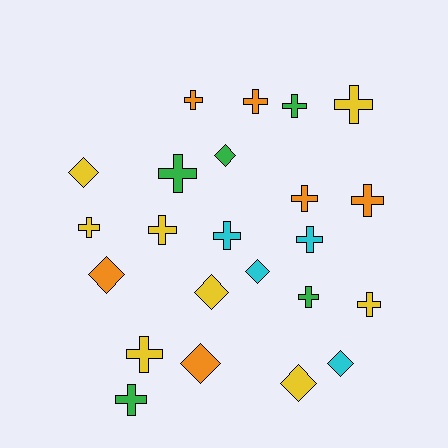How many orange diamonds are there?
There are 2 orange diamonds.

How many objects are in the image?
There are 23 objects.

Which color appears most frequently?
Yellow, with 8 objects.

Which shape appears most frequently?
Cross, with 15 objects.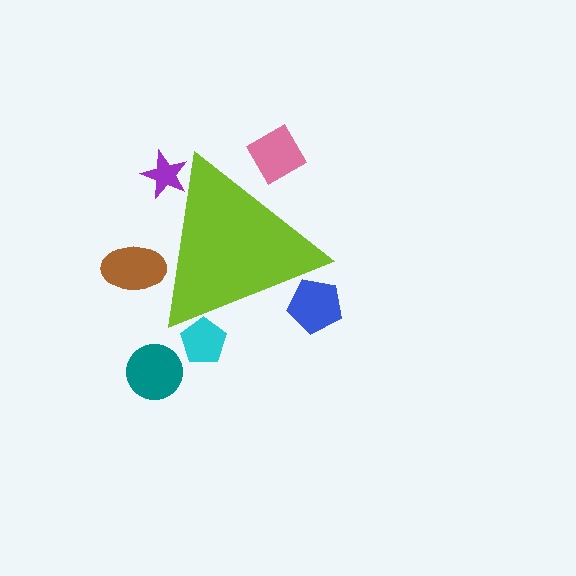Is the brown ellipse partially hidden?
Yes, the brown ellipse is partially hidden behind the lime triangle.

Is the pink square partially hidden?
Yes, the pink square is partially hidden behind the lime triangle.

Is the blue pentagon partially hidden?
Yes, the blue pentagon is partially hidden behind the lime triangle.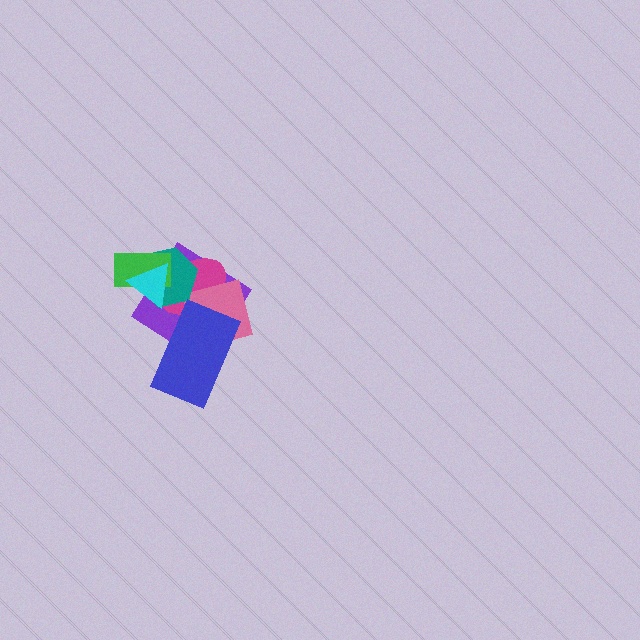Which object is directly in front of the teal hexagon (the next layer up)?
The green rectangle is directly in front of the teal hexagon.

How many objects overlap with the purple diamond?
6 objects overlap with the purple diamond.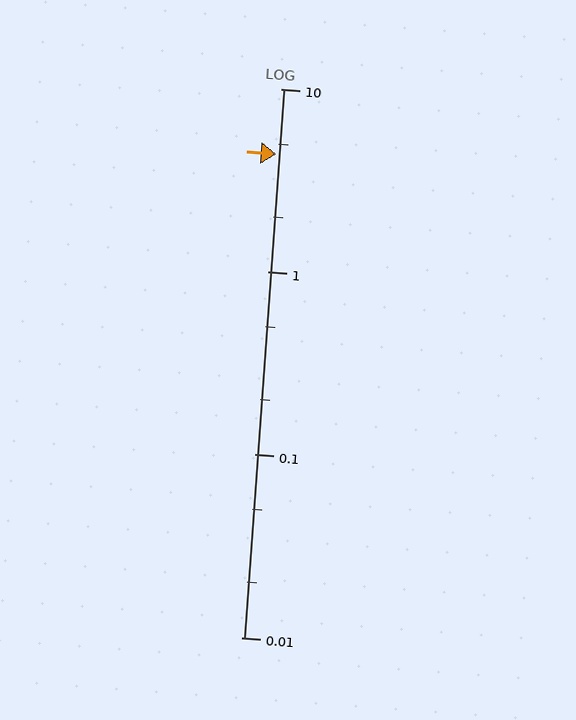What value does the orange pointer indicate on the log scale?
The pointer indicates approximately 4.4.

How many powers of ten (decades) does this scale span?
The scale spans 3 decades, from 0.01 to 10.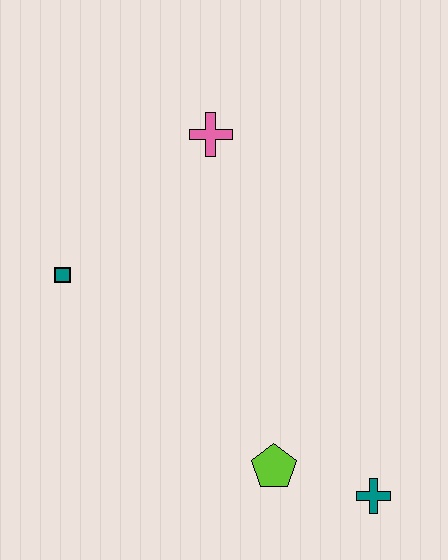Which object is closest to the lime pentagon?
The teal cross is closest to the lime pentagon.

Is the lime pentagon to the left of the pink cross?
No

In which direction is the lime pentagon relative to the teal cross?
The lime pentagon is to the left of the teal cross.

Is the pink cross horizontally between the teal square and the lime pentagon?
Yes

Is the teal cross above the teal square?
No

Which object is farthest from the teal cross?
The pink cross is farthest from the teal cross.